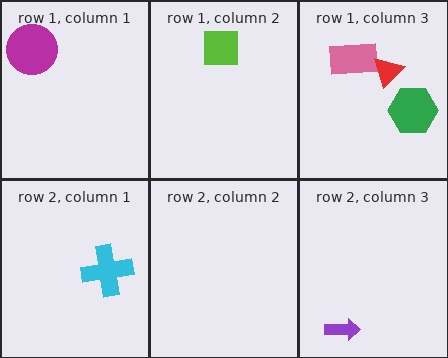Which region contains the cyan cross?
The row 2, column 1 region.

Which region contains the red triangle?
The row 1, column 3 region.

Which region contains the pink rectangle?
The row 1, column 3 region.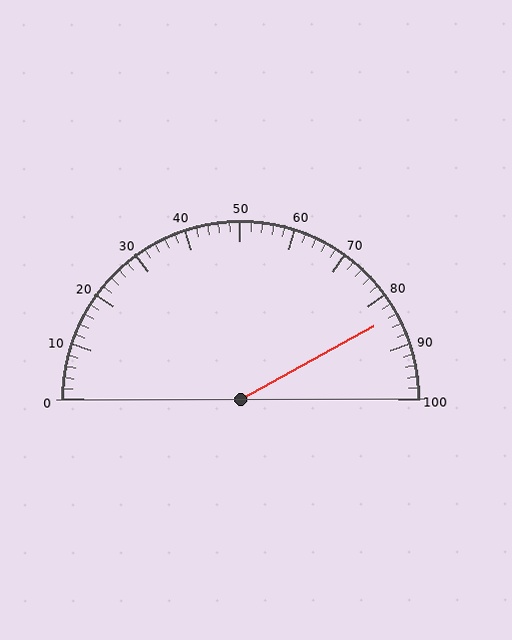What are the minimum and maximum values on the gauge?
The gauge ranges from 0 to 100.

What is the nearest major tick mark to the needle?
The nearest major tick mark is 80.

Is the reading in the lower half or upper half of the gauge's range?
The reading is in the upper half of the range (0 to 100).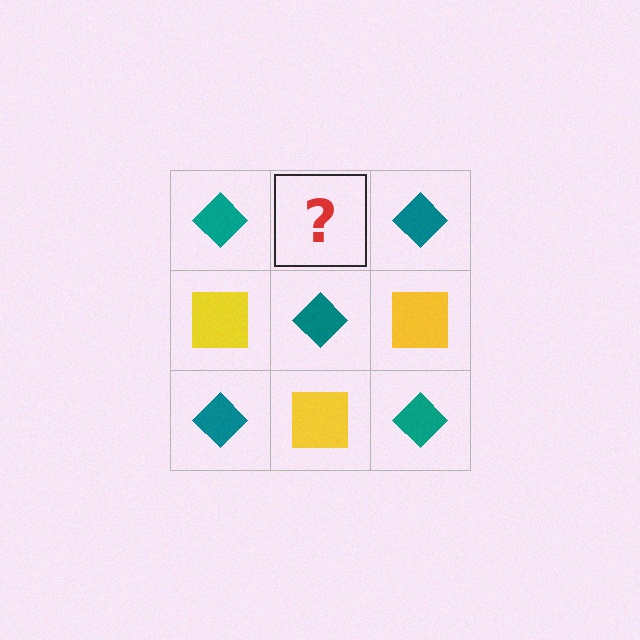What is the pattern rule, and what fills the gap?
The rule is that it alternates teal diamond and yellow square in a checkerboard pattern. The gap should be filled with a yellow square.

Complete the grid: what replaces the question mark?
The question mark should be replaced with a yellow square.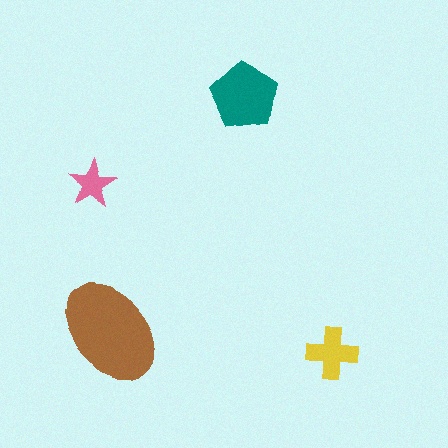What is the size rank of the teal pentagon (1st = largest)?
2nd.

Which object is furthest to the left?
The pink star is leftmost.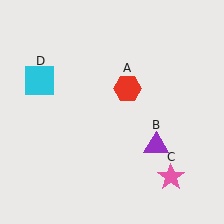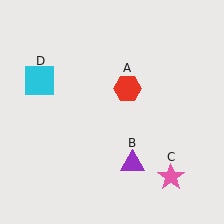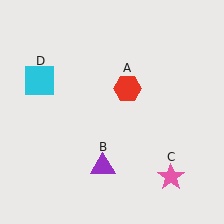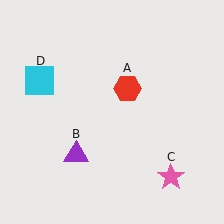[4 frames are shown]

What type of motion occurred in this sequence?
The purple triangle (object B) rotated clockwise around the center of the scene.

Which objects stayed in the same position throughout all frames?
Red hexagon (object A) and pink star (object C) and cyan square (object D) remained stationary.